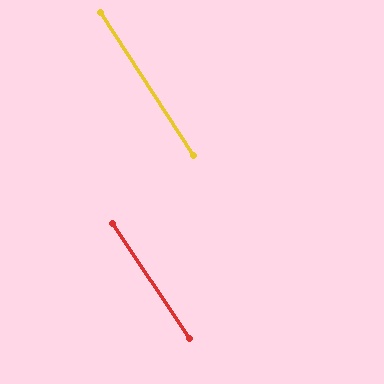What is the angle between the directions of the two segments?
Approximately 1 degree.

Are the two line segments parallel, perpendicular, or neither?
Parallel — their directions differ by only 0.5°.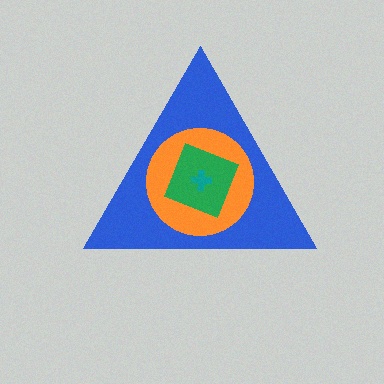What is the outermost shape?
The blue triangle.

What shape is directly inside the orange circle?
The green diamond.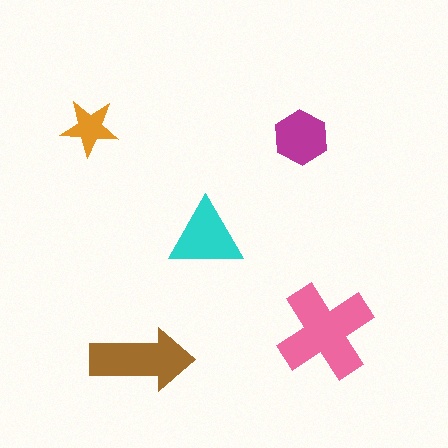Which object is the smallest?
The orange star.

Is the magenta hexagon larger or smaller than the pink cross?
Smaller.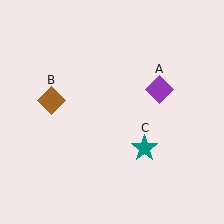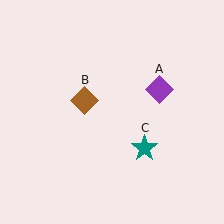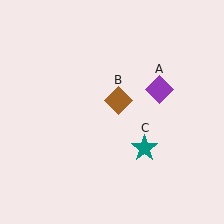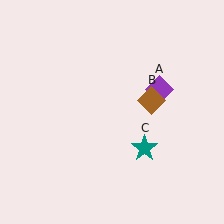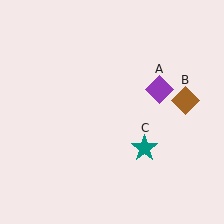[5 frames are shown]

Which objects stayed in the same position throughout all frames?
Purple diamond (object A) and teal star (object C) remained stationary.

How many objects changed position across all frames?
1 object changed position: brown diamond (object B).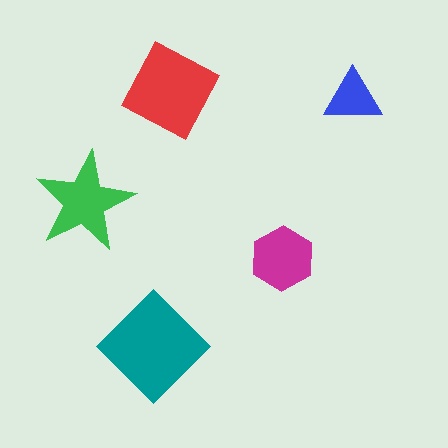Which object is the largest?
The teal diamond.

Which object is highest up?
The red square is topmost.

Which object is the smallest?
The blue triangle.